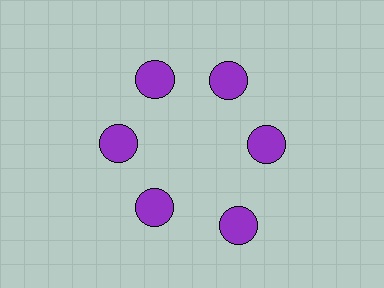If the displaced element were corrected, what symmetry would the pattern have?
It would have 6-fold rotational symmetry — the pattern would map onto itself every 60 degrees.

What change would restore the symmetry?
The symmetry would be restored by moving it inward, back onto the ring so that all 6 circles sit at equal angles and equal distance from the center.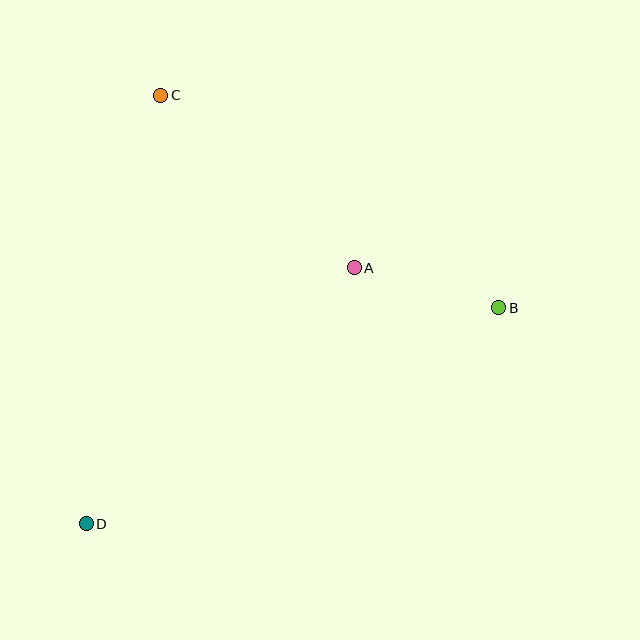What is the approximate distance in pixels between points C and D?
The distance between C and D is approximately 435 pixels.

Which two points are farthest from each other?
Points B and D are farthest from each other.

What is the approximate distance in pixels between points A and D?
The distance between A and D is approximately 371 pixels.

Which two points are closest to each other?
Points A and B are closest to each other.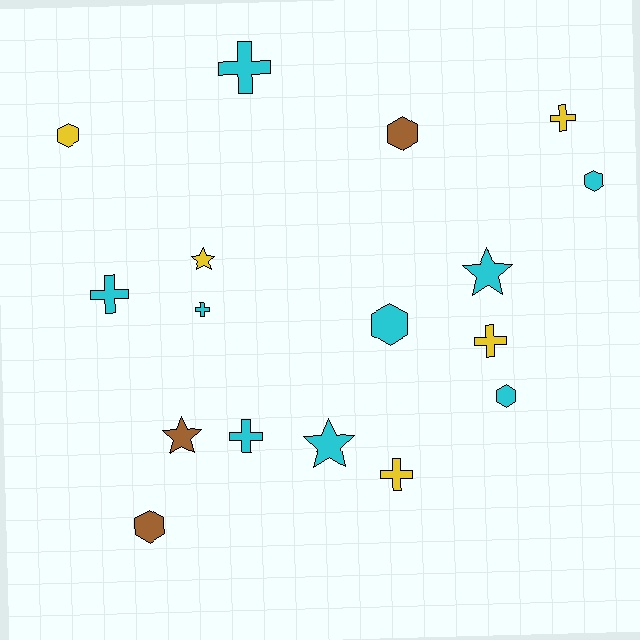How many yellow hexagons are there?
There is 1 yellow hexagon.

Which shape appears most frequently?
Cross, with 7 objects.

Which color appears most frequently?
Cyan, with 9 objects.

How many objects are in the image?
There are 17 objects.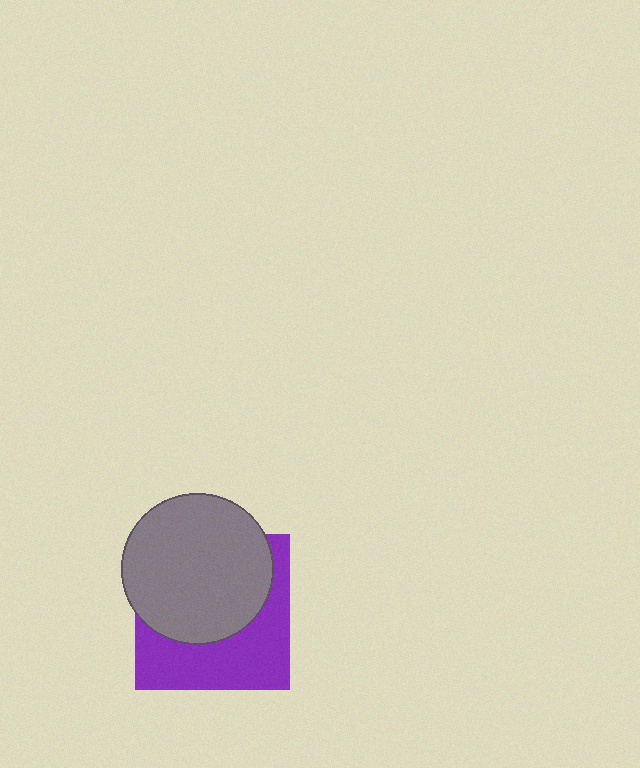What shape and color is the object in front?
The object in front is a gray circle.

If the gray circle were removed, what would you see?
You would see the complete purple square.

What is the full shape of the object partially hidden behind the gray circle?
The partially hidden object is a purple square.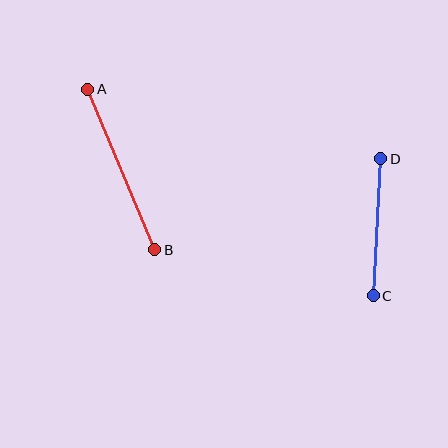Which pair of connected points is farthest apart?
Points A and B are farthest apart.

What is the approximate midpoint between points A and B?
The midpoint is at approximately (121, 170) pixels.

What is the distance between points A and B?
The distance is approximately 174 pixels.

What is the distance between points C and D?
The distance is approximately 137 pixels.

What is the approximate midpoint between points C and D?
The midpoint is at approximately (377, 227) pixels.